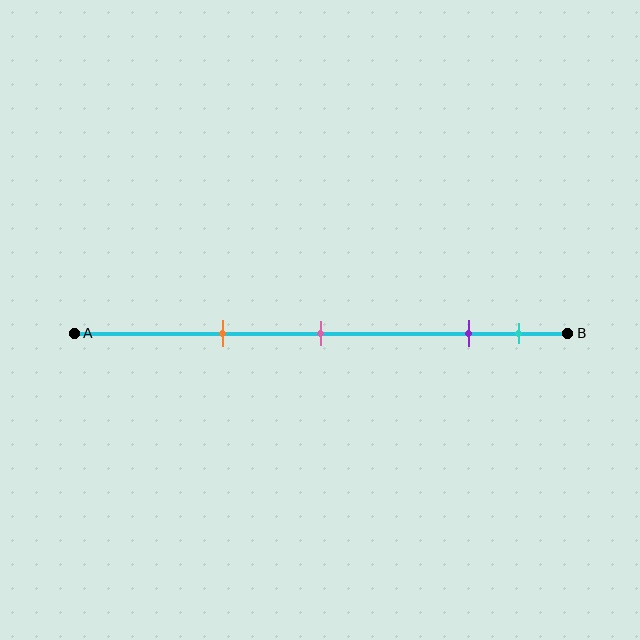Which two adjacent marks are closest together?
The purple and cyan marks are the closest adjacent pair.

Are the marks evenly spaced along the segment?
No, the marks are not evenly spaced.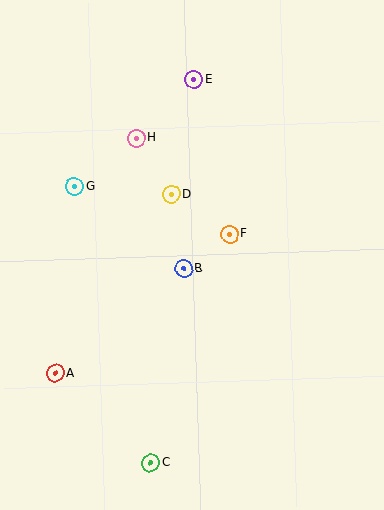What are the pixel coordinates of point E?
Point E is at (194, 80).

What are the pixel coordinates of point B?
Point B is at (184, 268).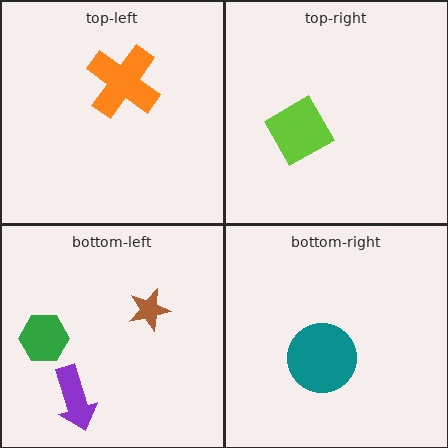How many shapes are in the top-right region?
1.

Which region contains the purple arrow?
The bottom-left region.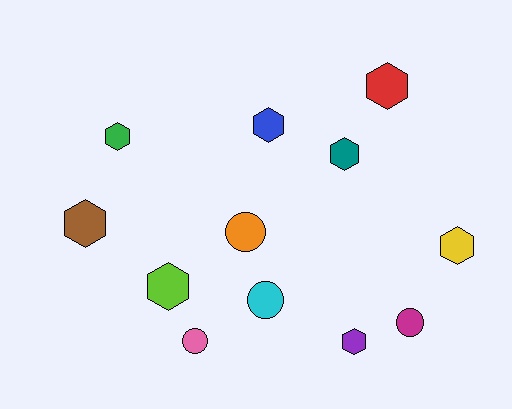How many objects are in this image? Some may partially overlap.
There are 12 objects.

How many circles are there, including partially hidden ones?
There are 4 circles.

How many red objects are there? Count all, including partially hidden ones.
There is 1 red object.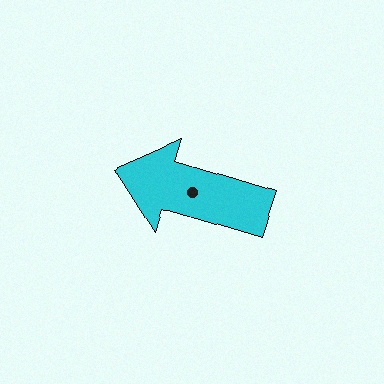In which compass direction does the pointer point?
West.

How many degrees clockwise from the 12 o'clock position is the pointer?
Approximately 287 degrees.